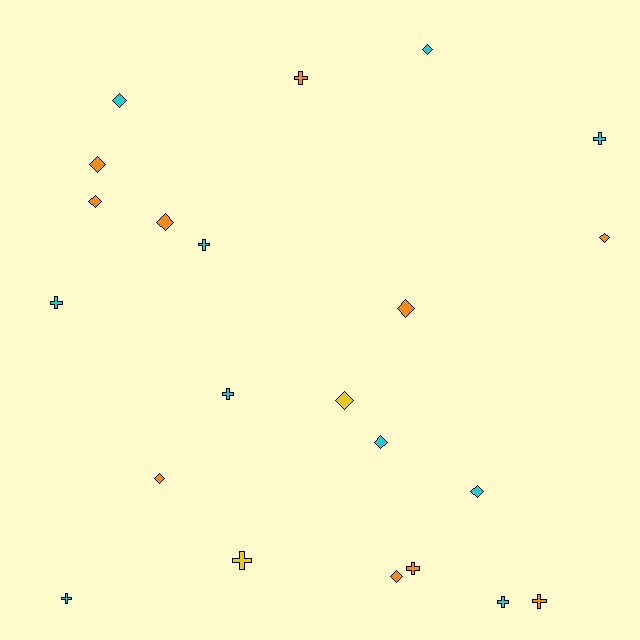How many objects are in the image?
There are 22 objects.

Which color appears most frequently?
Orange, with 10 objects.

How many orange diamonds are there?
There are 7 orange diamonds.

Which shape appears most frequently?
Diamond, with 12 objects.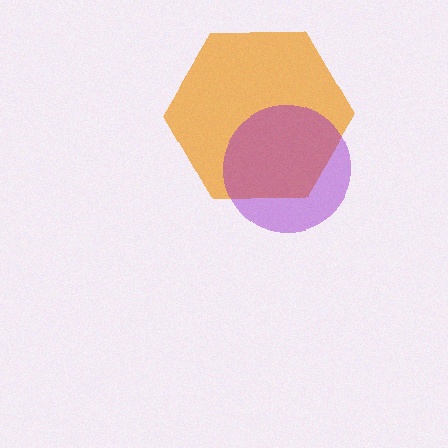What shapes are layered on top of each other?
The layered shapes are: an orange hexagon, a purple circle.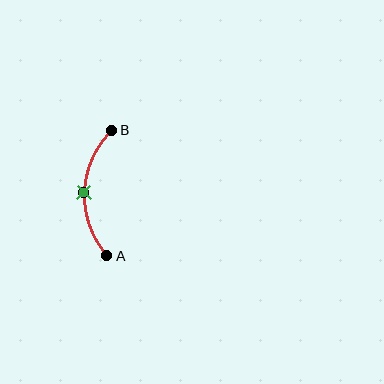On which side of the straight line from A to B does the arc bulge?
The arc bulges to the left of the straight line connecting A and B.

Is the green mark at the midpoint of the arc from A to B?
Yes. The green mark lies on the arc at equal arc-length from both A and B — it is the arc midpoint.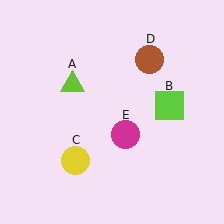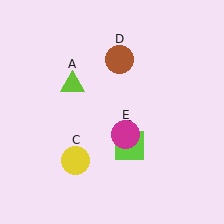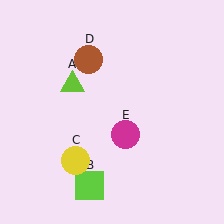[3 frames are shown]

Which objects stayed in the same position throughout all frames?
Lime triangle (object A) and yellow circle (object C) and magenta circle (object E) remained stationary.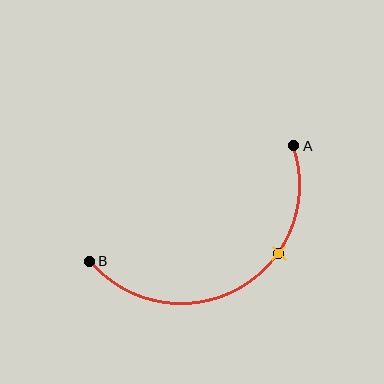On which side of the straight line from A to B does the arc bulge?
The arc bulges below the straight line connecting A and B.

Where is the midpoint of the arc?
The arc midpoint is the point on the curve farthest from the straight line joining A and B. It sits below that line.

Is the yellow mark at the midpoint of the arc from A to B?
No. The yellow mark lies on the arc but is closer to endpoint A. The arc midpoint would be at the point on the curve equidistant along the arc from both A and B.